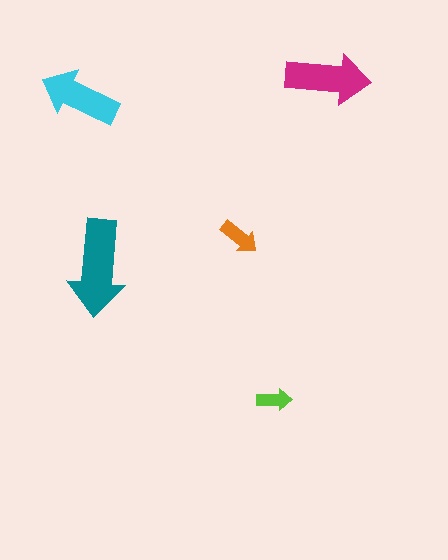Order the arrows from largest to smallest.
the teal one, the magenta one, the cyan one, the orange one, the lime one.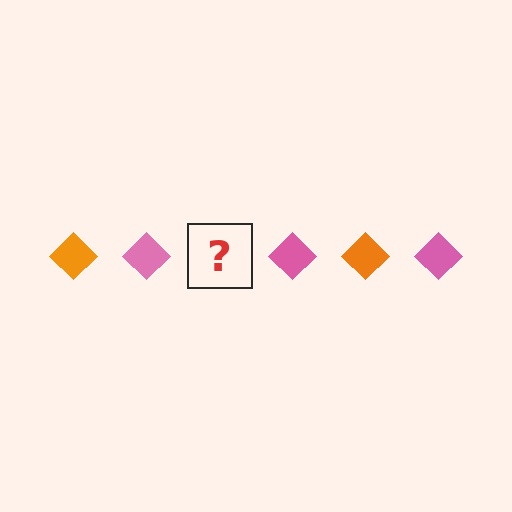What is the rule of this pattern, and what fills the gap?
The rule is that the pattern cycles through orange, pink diamonds. The gap should be filled with an orange diamond.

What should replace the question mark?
The question mark should be replaced with an orange diamond.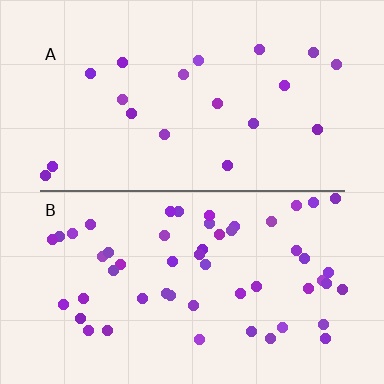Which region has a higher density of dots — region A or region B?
B (the bottom).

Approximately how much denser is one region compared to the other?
Approximately 2.8× — region B over region A.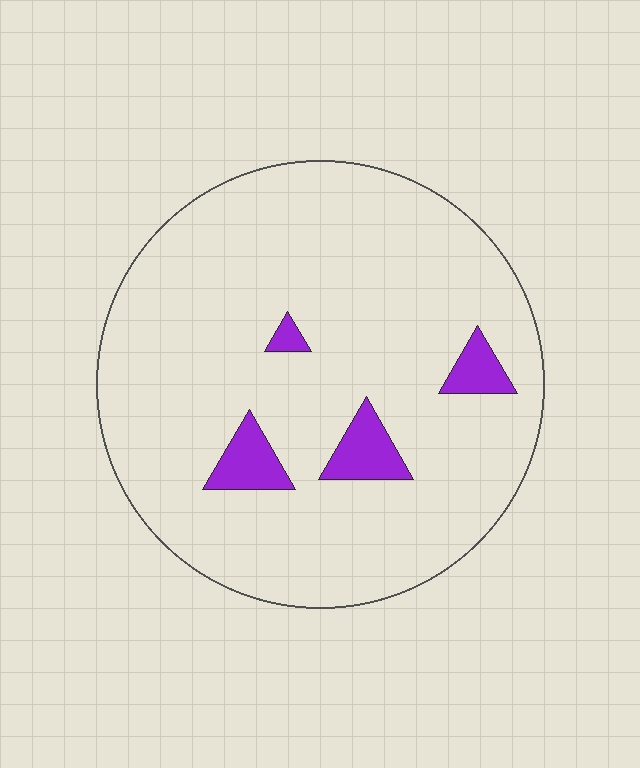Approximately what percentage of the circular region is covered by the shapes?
Approximately 5%.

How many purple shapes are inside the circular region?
4.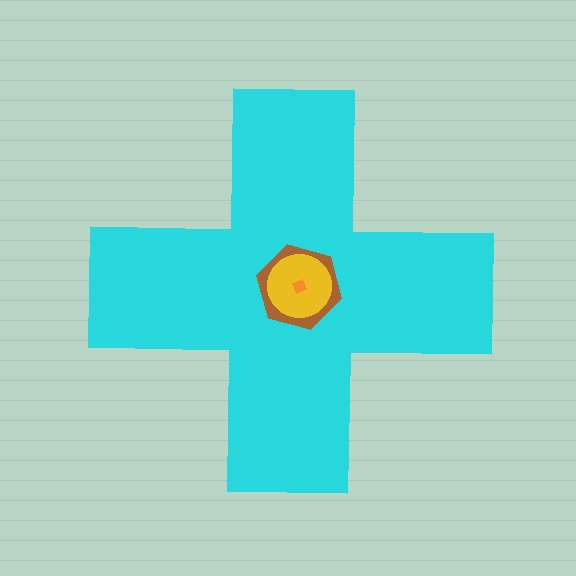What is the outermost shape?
The cyan cross.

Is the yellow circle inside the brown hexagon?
Yes.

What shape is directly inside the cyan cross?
The brown hexagon.